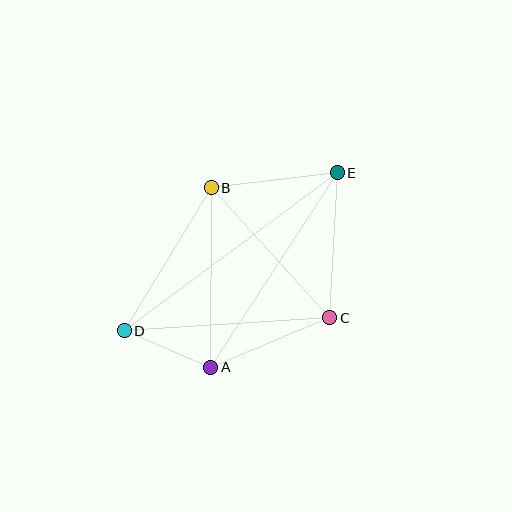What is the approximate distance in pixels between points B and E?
The distance between B and E is approximately 126 pixels.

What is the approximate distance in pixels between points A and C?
The distance between A and C is approximately 129 pixels.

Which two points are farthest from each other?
Points D and E are farthest from each other.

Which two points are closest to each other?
Points A and D are closest to each other.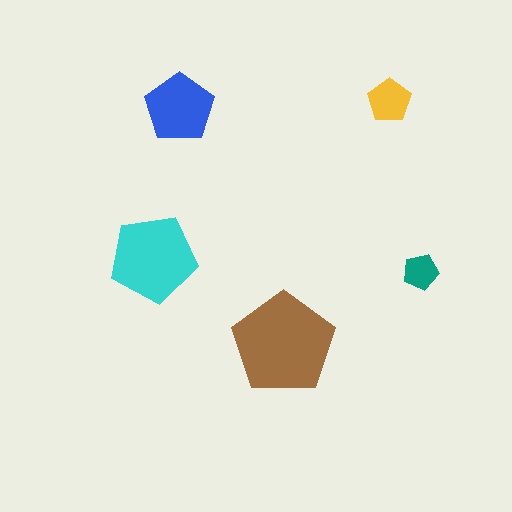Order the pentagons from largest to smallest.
the brown one, the cyan one, the blue one, the yellow one, the teal one.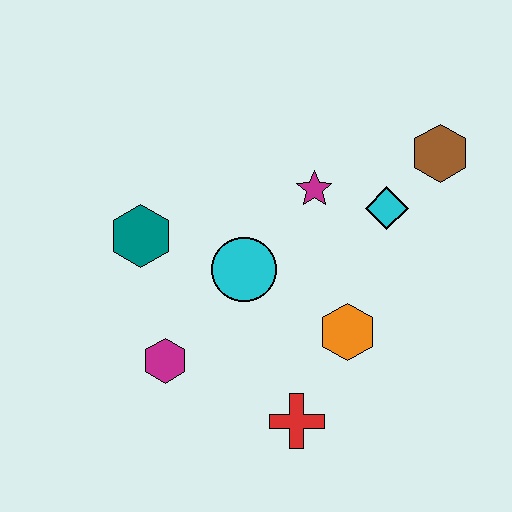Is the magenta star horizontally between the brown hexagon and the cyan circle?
Yes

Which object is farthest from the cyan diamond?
The magenta hexagon is farthest from the cyan diamond.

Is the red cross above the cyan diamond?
No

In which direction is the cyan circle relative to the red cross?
The cyan circle is above the red cross.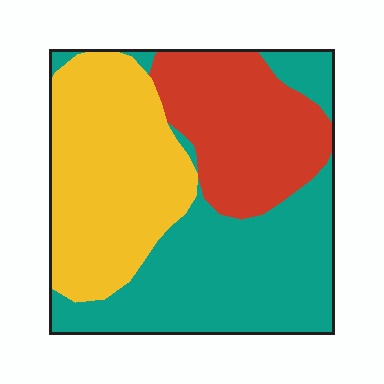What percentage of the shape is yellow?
Yellow covers 34% of the shape.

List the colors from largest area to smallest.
From largest to smallest: teal, yellow, red.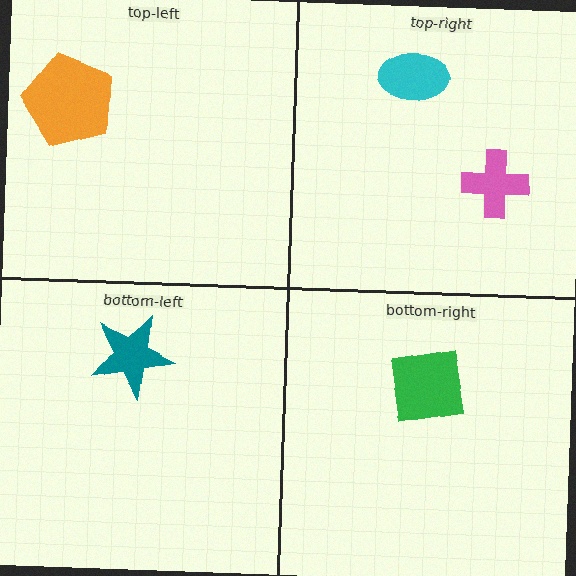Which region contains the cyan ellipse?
The top-right region.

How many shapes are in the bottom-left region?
1.